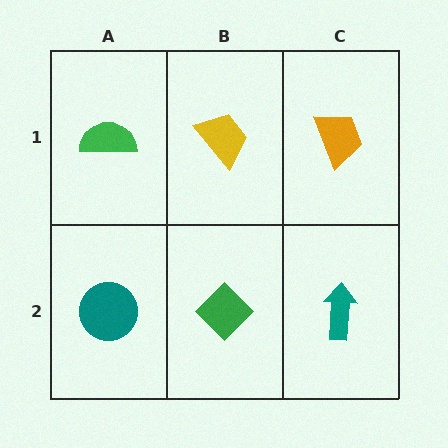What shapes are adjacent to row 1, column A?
A teal circle (row 2, column A), a yellow trapezoid (row 1, column B).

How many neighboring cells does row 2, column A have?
2.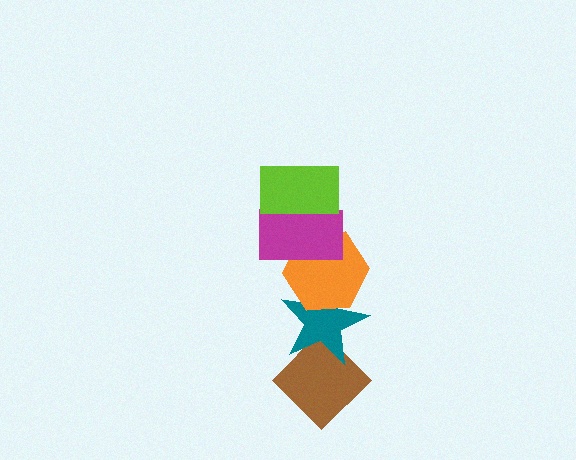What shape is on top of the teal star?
The orange hexagon is on top of the teal star.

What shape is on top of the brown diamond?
The teal star is on top of the brown diamond.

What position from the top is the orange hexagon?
The orange hexagon is 3rd from the top.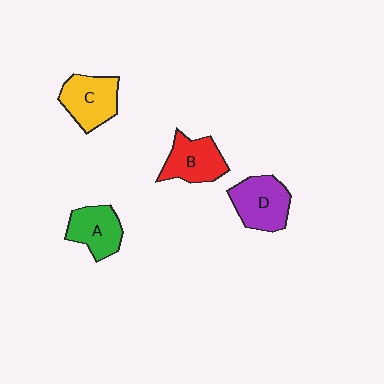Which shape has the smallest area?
Shape A (green).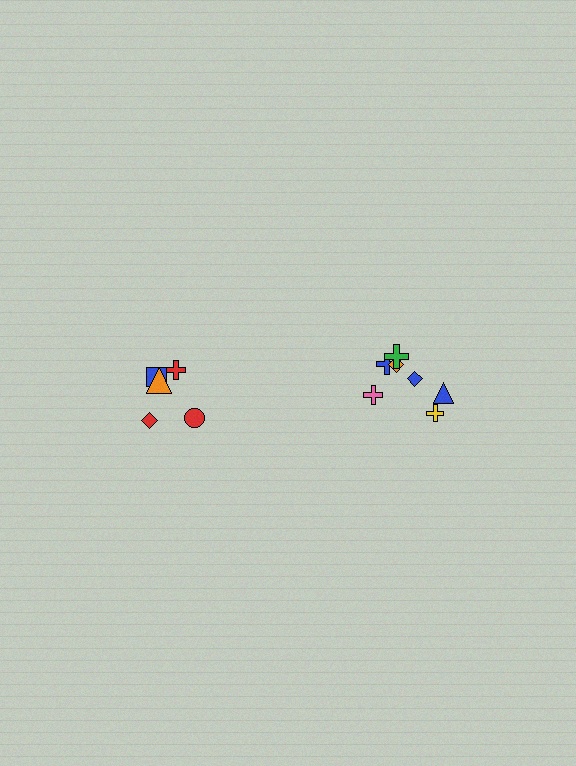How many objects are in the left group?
There are 5 objects.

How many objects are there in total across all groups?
There are 12 objects.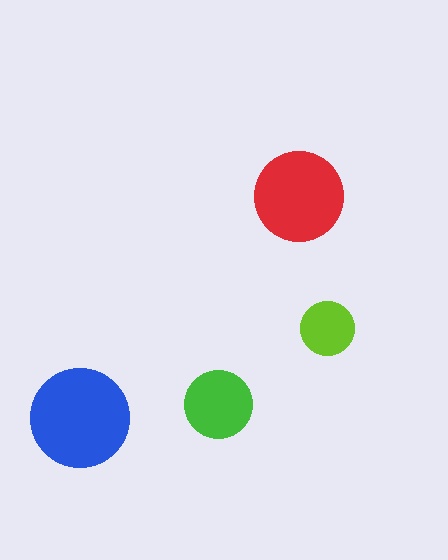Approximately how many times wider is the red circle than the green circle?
About 1.5 times wider.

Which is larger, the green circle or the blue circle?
The blue one.